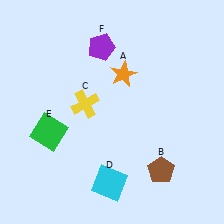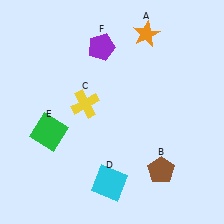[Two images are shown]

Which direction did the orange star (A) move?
The orange star (A) moved up.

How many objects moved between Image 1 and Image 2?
1 object moved between the two images.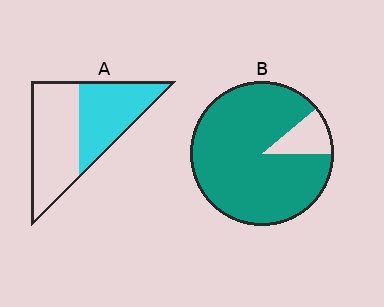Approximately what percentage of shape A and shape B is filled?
A is approximately 45% and B is approximately 90%.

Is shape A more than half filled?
No.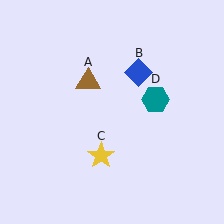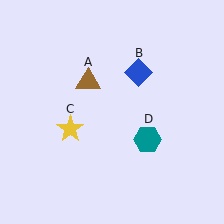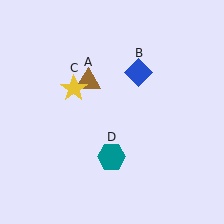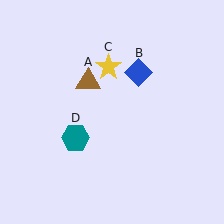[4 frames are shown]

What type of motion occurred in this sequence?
The yellow star (object C), teal hexagon (object D) rotated clockwise around the center of the scene.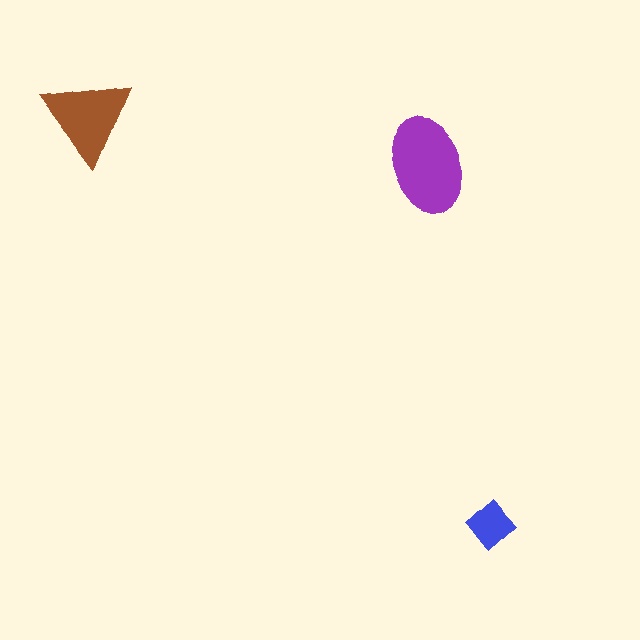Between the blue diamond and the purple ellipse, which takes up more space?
The purple ellipse.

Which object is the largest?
The purple ellipse.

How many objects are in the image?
There are 3 objects in the image.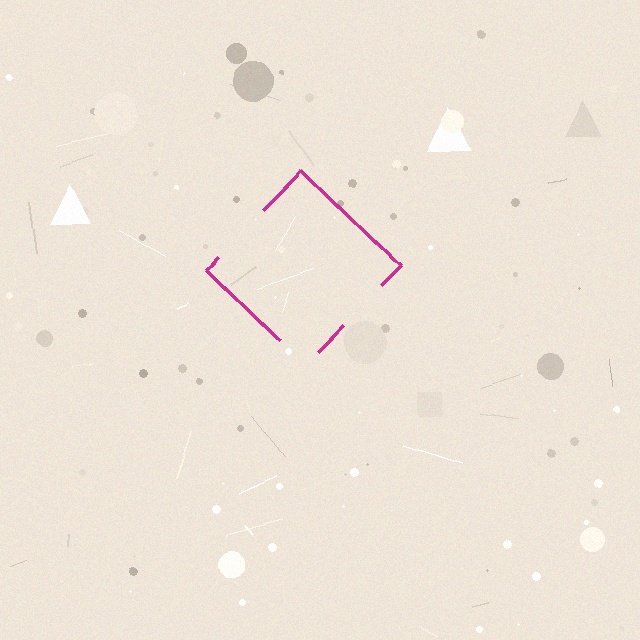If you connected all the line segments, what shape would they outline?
They would outline a diamond.